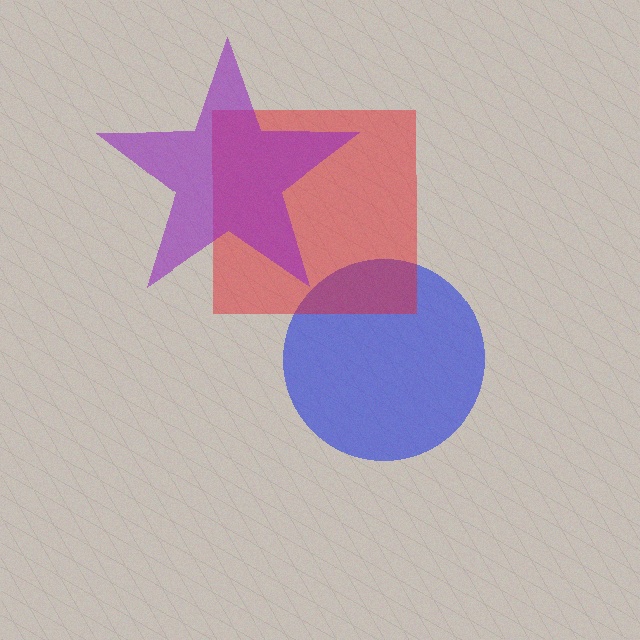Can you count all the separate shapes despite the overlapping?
Yes, there are 3 separate shapes.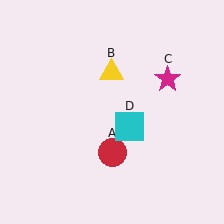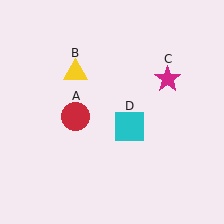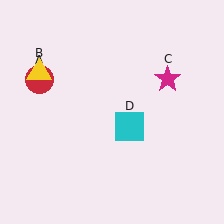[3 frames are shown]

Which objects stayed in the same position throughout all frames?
Magenta star (object C) and cyan square (object D) remained stationary.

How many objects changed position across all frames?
2 objects changed position: red circle (object A), yellow triangle (object B).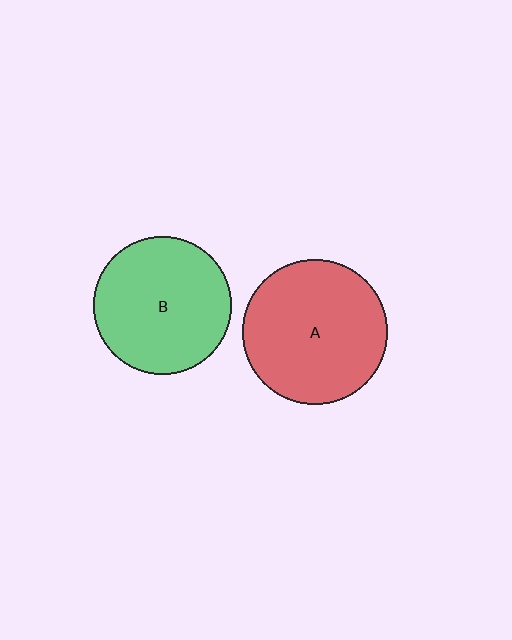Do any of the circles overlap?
No, none of the circles overlap.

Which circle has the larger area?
Circle A (red).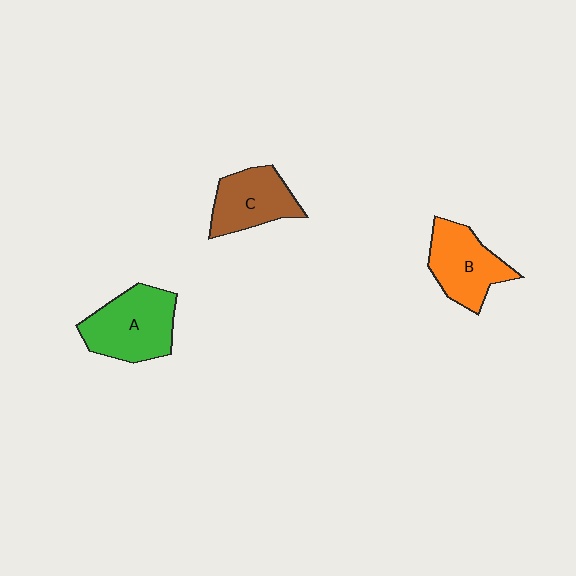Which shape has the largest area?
Shape A (green).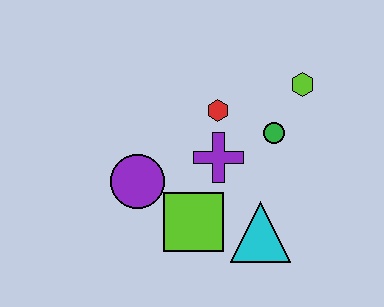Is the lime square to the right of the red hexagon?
No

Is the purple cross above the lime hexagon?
No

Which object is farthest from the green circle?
The purple circle is farthest from the green circle.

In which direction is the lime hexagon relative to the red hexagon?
The lime hexagon is to the right of the red hexagon.